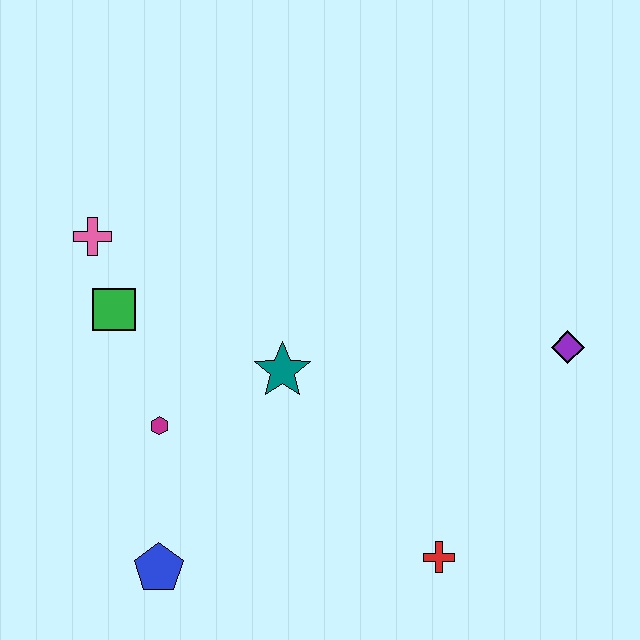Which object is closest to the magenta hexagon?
The green square is closest to the magenta hexagon.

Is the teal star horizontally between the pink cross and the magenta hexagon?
No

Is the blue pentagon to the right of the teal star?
No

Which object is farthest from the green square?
The purple diamond is farthest from the green square.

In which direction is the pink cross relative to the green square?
The pink cross is above the green square.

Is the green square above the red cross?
Yes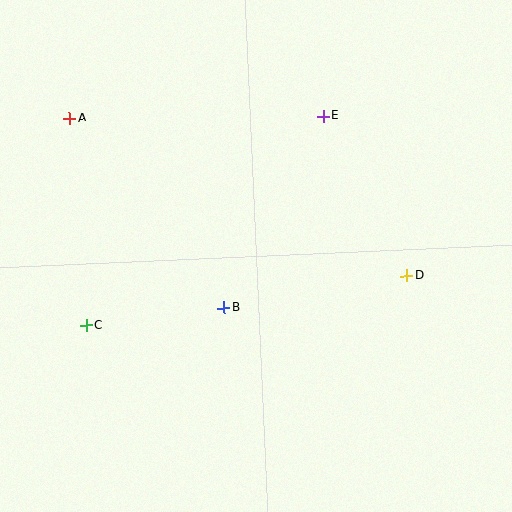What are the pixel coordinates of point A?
Point A is at (70, 118).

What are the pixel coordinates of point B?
Point B is at (224, 308).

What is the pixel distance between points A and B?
The distance between A and B is 244 pixels.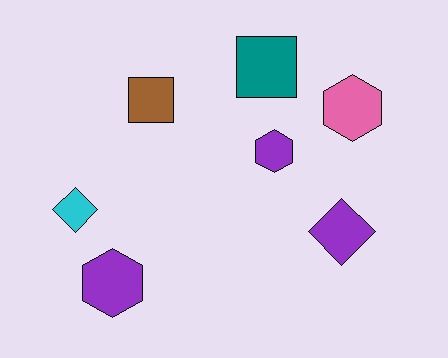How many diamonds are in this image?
There are 2 diamonds.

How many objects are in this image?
There are 7 objects.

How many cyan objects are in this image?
There is 1 cyan object.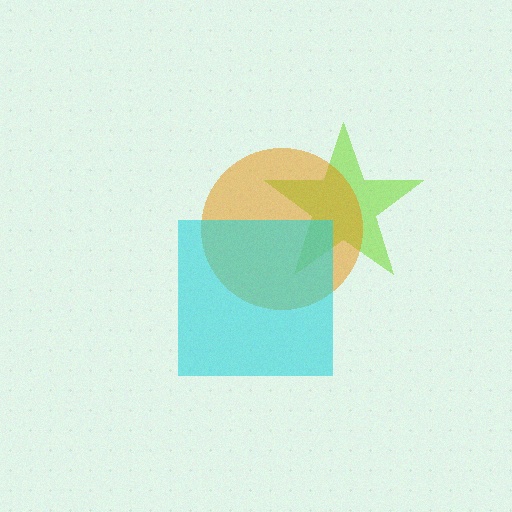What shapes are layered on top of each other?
The layered shapes are: a lime star, an orange circle, a cyan square.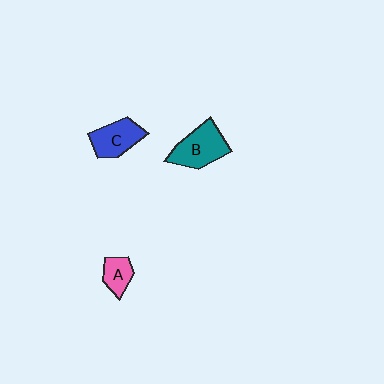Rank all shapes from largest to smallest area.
From largest to smallest: B (teal), C (blue), A (pink).